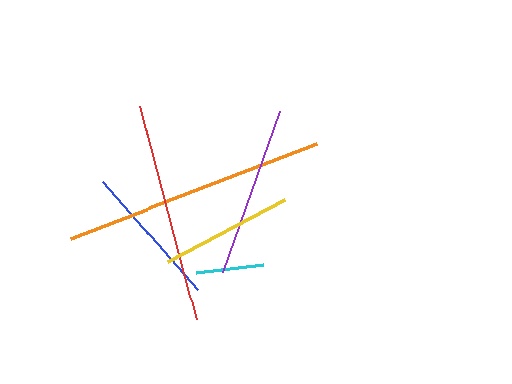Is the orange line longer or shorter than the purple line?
The orange line is longer than the purple line.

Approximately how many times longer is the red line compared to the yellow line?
The red line is approximately 1.7 times the length of the yellow line.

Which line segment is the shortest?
The cyan line is the shortest at approximately 68 pixels.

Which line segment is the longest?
The orange line is the longest at approximately 264 pixels.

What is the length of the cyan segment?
The cyan segment is approximately 68 pixels long.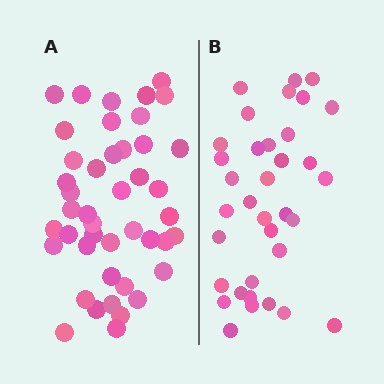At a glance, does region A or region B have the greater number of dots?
Region A (the left region) has more dots.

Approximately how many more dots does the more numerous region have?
Region A has roughly 8 or so more dots than region B.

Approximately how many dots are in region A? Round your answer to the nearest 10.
About 40 dots. (The exact count is 44, which rounds to 40.)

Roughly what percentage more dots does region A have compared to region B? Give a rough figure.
About 25% more.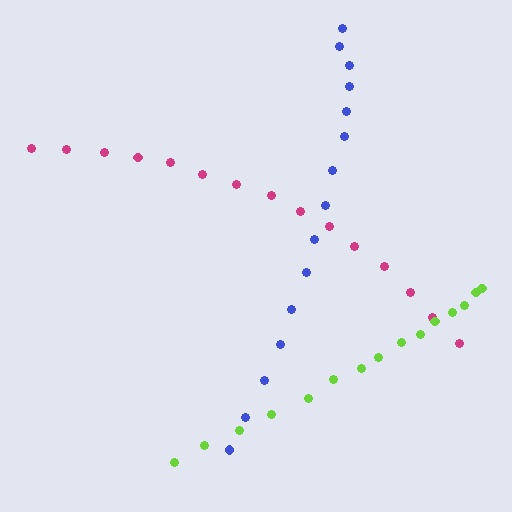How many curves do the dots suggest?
There are 3 distinct paths.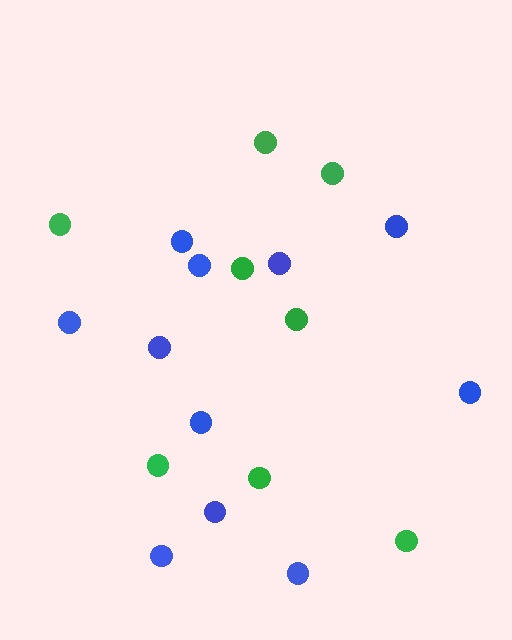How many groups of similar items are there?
There are 2 groups: one group of blue circles (11) and one group of green circles (8).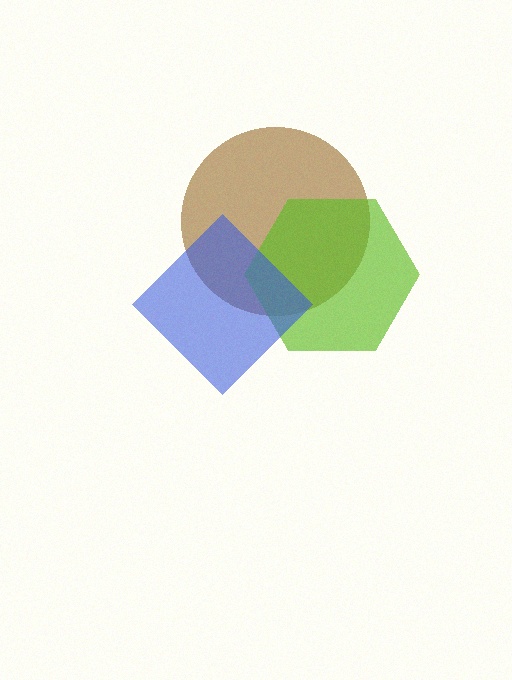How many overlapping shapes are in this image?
There are 3 overlapping shapes in the image.